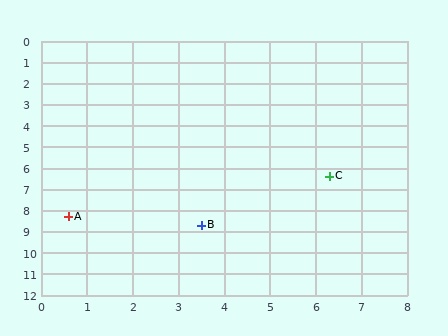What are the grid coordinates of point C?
Point C is at approximately (6.3, 6.4).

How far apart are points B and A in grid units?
Points B and A are about 2.9 grid units apart.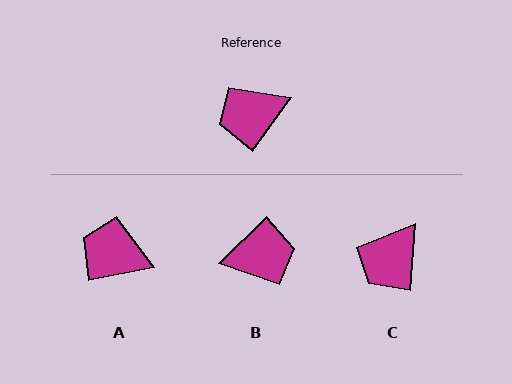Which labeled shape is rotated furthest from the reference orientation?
B, about 170 degrees away.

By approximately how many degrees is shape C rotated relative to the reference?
Approximately 31 degrees counter-clockwise.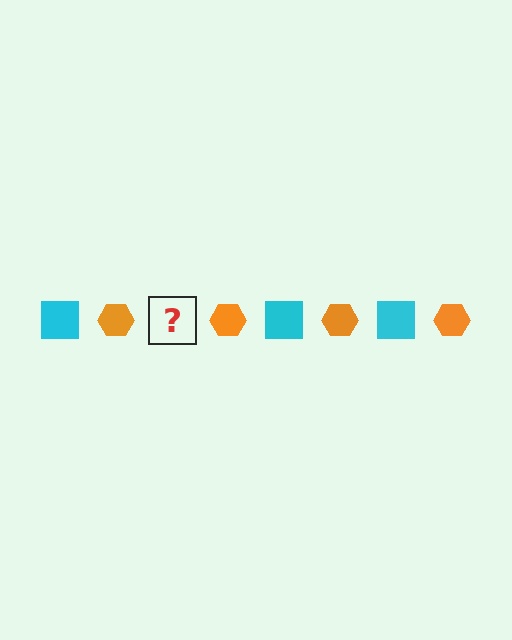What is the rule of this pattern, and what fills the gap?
The rule is that the pattern alternates between cyan square and orange hexagon. The gap should be filled with a cyan square.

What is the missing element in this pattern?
The missing element is a cyan square.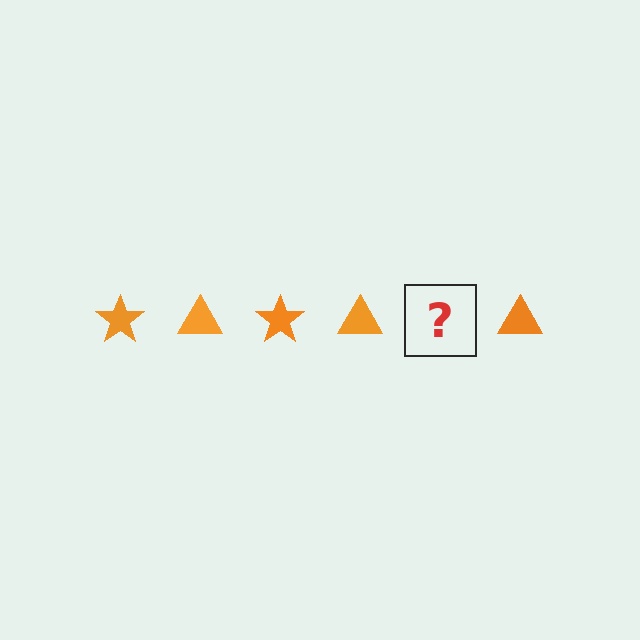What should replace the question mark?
The question mark should be replaced with an orange star.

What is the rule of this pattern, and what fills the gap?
The rule is that the pattern cycles through star, triangle shapes in orange. The gap should be filled with an orange star.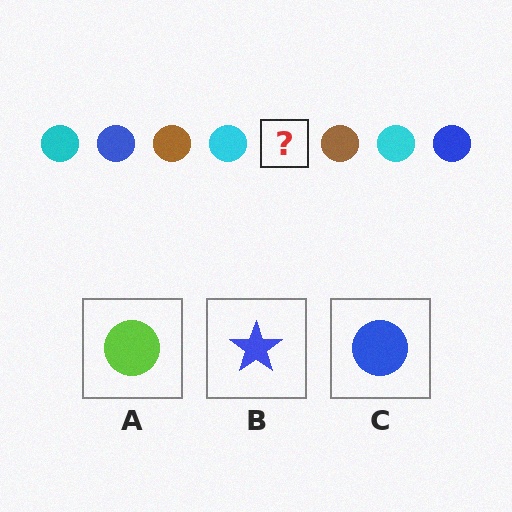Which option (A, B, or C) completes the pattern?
C.